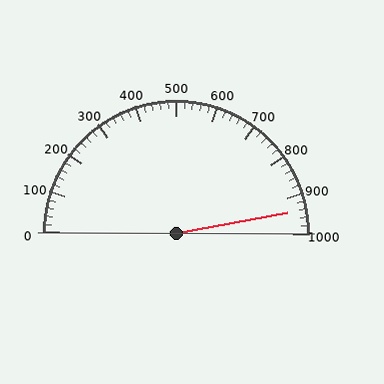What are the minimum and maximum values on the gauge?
The gauge ranges from 0 to 1000.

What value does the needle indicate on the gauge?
The needle indicates approximately 940.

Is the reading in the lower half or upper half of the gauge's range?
The reading is in the upper half of the range (0 to 1000).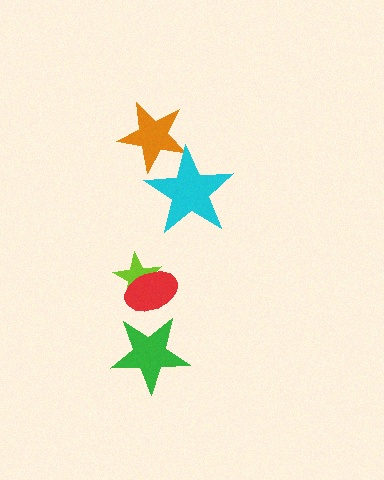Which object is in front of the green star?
The red ellipse is in front of the green star.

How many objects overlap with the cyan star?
1 object overlaps with the cyan star.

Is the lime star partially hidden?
Yes, it is partially covered by another shape.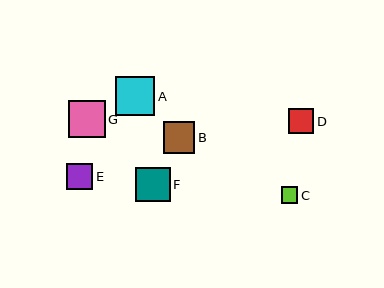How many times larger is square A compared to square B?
Square A is approximately 1.3 times the size of square B.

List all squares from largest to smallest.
From largest to smallest: A, G, F, B, E, D, C.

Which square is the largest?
Square A is the largest with a size of approximately 40 pixels.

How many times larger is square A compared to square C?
Square A is approximately 2.4 times the size of square C.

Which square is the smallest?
Square C is the smallest with a size of approximately 17 pixels.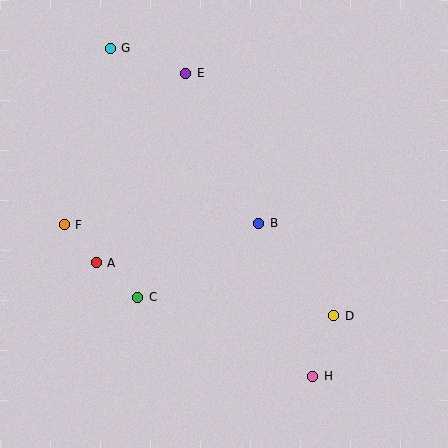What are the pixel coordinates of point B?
Point B is at (259, 223).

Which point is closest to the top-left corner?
Point G is closest to the top-left corner.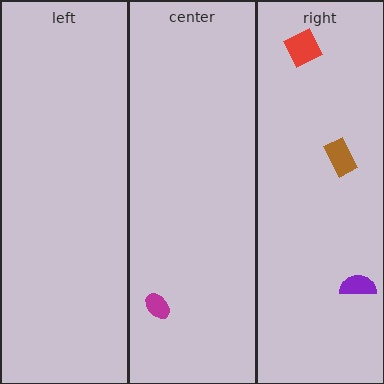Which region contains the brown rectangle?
The right region.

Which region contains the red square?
The right region.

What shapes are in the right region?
The brown rectangle, the purple semicircle, the red square.